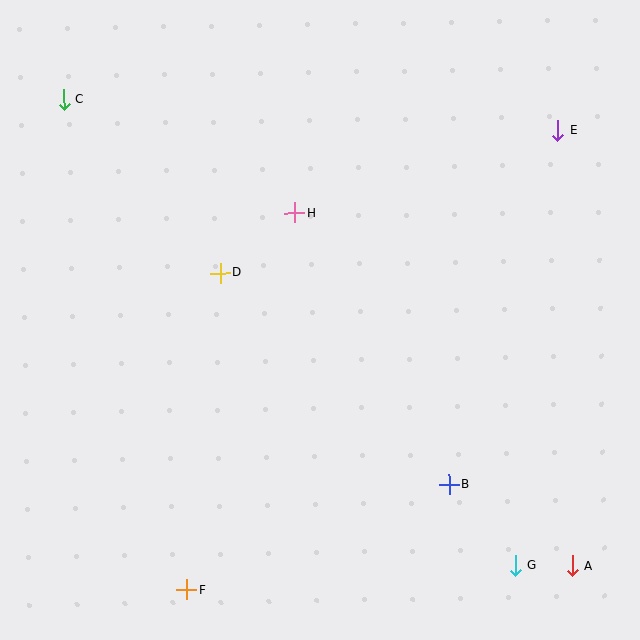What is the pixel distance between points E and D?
The distance between E and D is 366 pixels.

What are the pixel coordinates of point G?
Point G is at (515, 565).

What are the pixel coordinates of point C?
Point C is at (64, 100).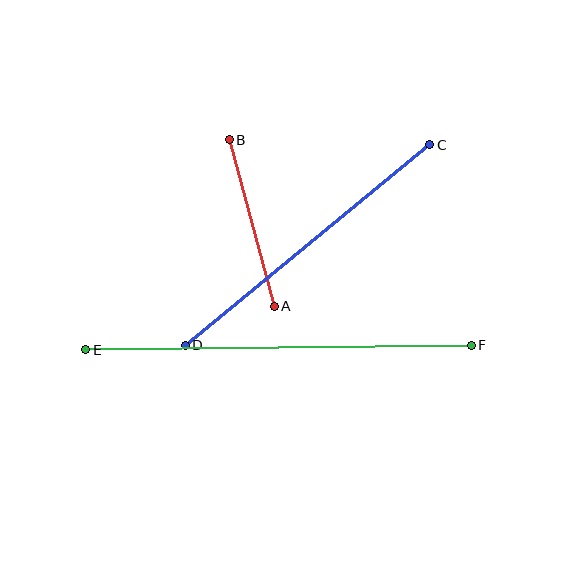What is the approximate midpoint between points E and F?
The midpoint is at approximately (279, 348) pixels.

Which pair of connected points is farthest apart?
Points E and F are farthest apart.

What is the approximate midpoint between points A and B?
The midpoint is at approximately (252, 223) pixels.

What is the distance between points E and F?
The distance is approximately 386 pixels.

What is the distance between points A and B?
The distance is approximately 172 pixels.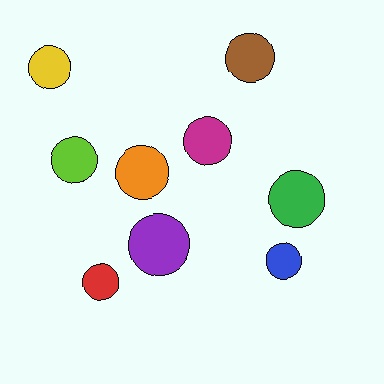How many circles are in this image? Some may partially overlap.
There are 9 circles.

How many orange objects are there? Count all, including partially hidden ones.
There is 1 orange object.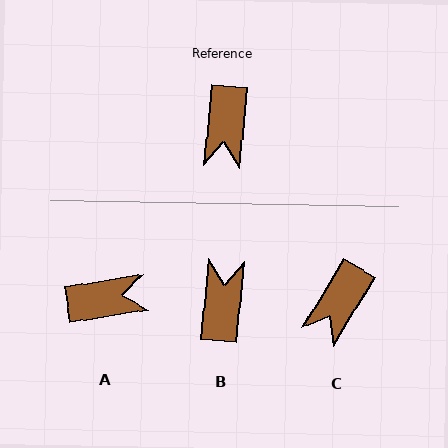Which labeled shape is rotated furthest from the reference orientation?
B, about 180 degrees away.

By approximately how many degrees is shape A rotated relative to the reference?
Approximately 105 degrees counter-clockwise.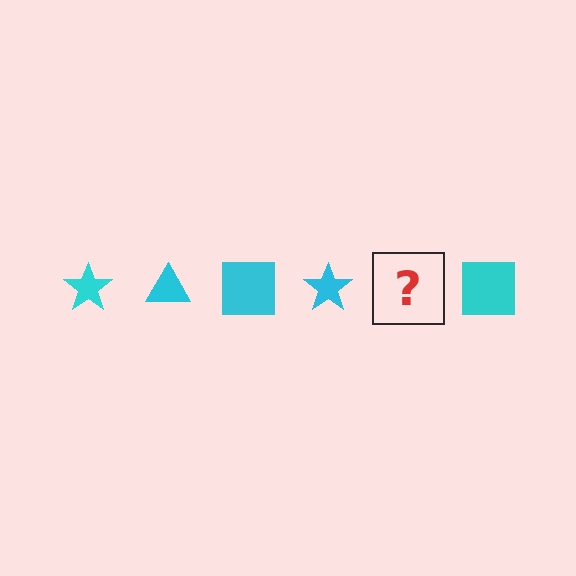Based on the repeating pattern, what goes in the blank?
The blank should be a cyan triangle.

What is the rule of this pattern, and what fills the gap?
The rule is that the pattern cycles through star, triangle, square shapes in cyan. The gap should be filled with a cyan triangle.